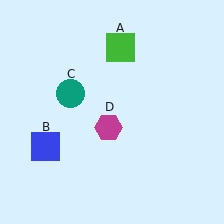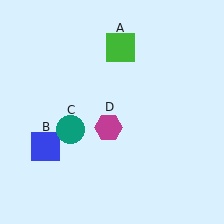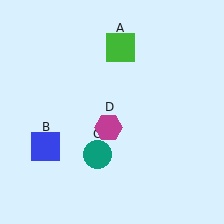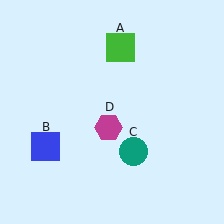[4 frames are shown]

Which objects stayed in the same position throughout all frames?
Green square (object A) and blue square (object B) and magenta hexagon (object D) remained stationary.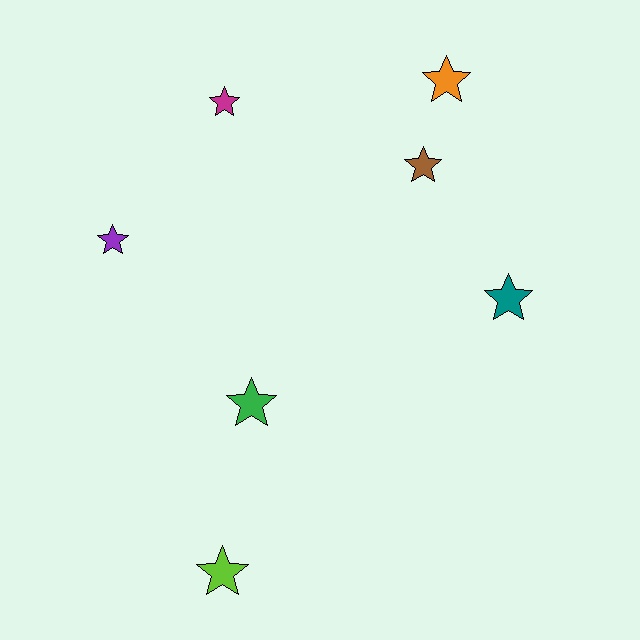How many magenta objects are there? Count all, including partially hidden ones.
There is 1 magenta object.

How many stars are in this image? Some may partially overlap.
There are 7 stars.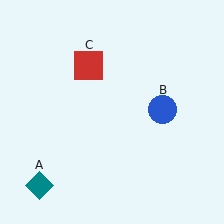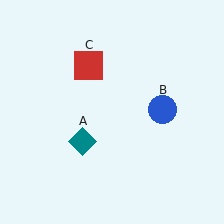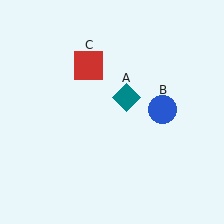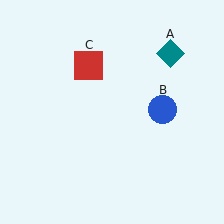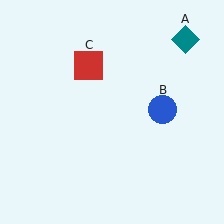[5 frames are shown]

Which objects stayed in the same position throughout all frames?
Blue circle (object B) and red square (object C) remained stationary.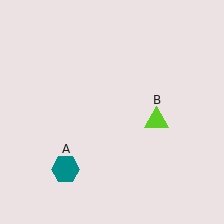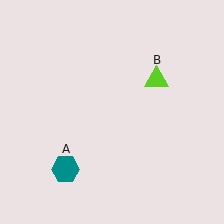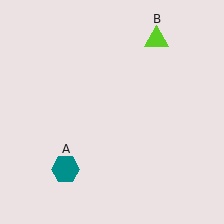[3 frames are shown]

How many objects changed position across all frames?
1 object changed position: lime triangle (object B).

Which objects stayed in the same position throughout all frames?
Teal hexagon (object A) remained stationary.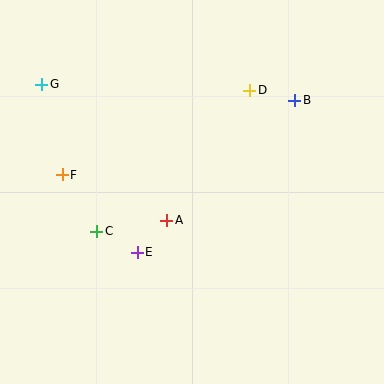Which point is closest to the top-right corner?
Point B is closest to the top-right corner.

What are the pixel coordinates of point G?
Point G is at (42, 84).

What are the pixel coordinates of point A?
Point A is at (167, 220).